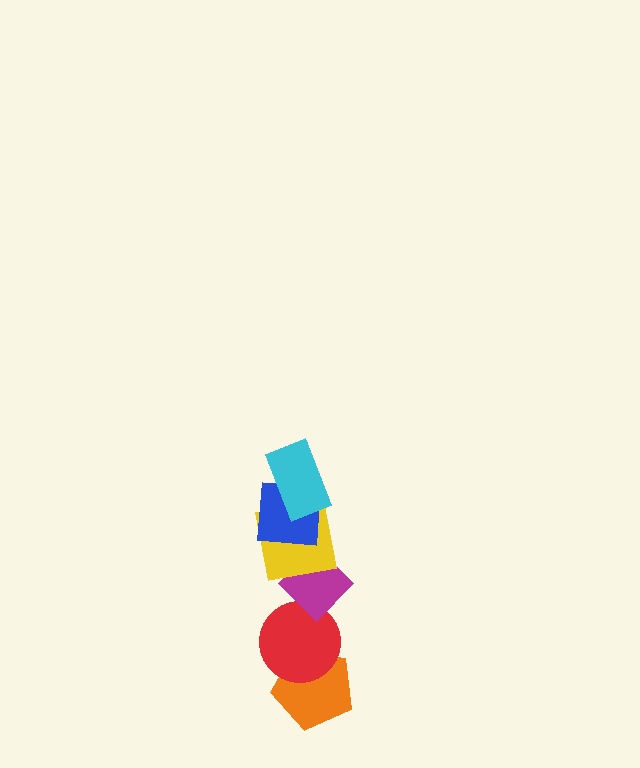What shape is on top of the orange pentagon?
The red circle is on top of the orange pentagon.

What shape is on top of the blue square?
The cyan rectangle is on top of the blue square.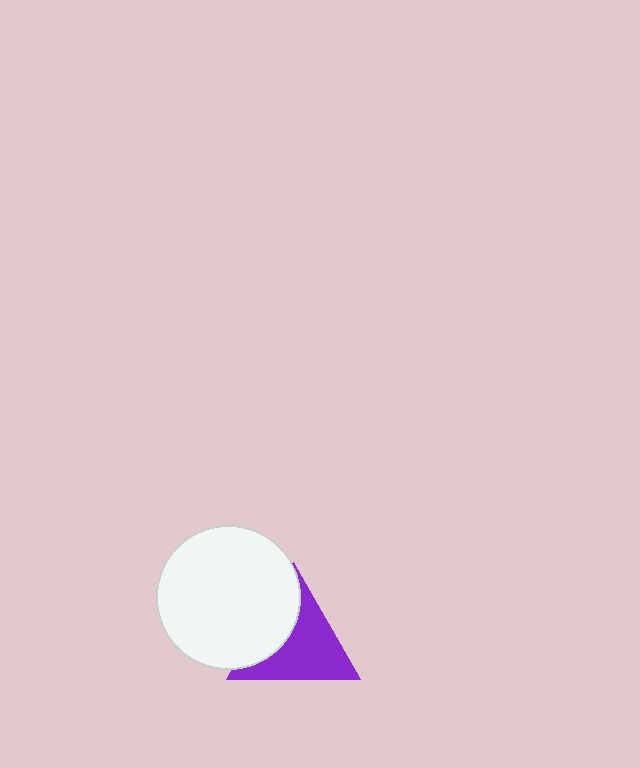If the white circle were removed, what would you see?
You would see the complete purple triangle.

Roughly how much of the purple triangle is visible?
About half of it is visible (roughly 63%).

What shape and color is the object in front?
The object in front is a white circle.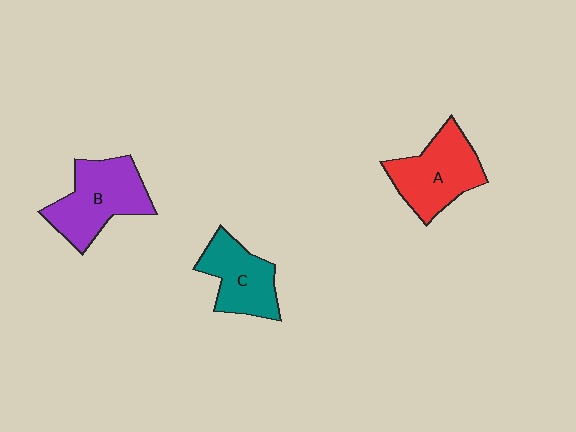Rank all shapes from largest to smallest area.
From largest to smallest: B (purple), A (red), C (teal).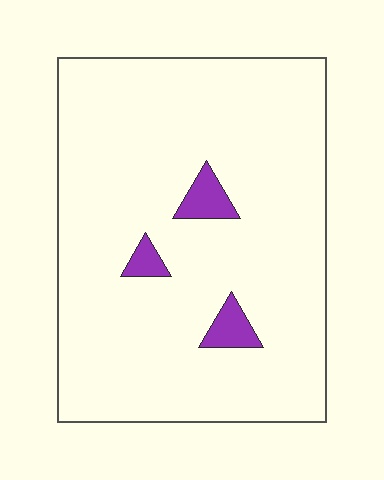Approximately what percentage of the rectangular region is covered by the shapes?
Approximately 5%.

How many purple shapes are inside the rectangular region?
3.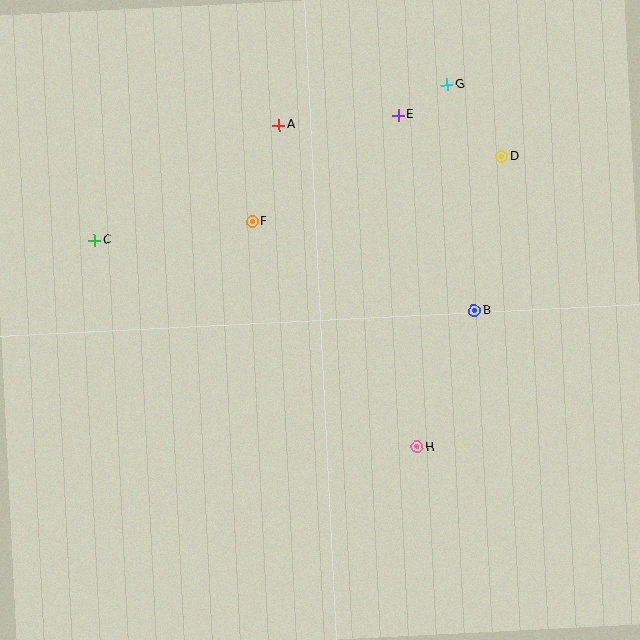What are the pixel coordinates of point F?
Point F is at (252, 221).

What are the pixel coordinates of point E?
Point E is at (398, 115).